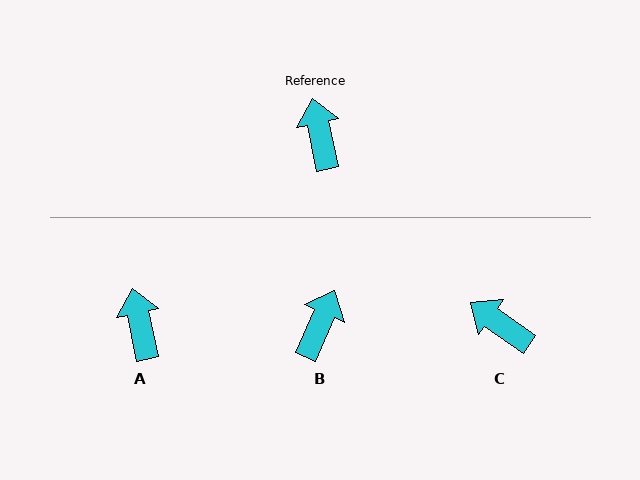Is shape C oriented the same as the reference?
No, it is off by about 42 degrees.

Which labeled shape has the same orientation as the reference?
A.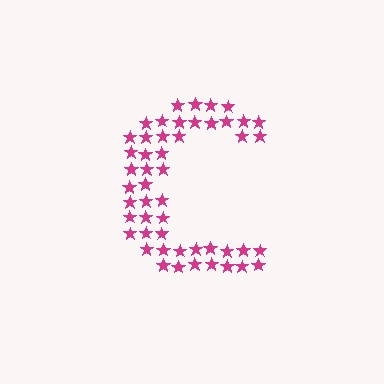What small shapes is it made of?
It is made of small stars.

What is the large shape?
The large shape is the letter C.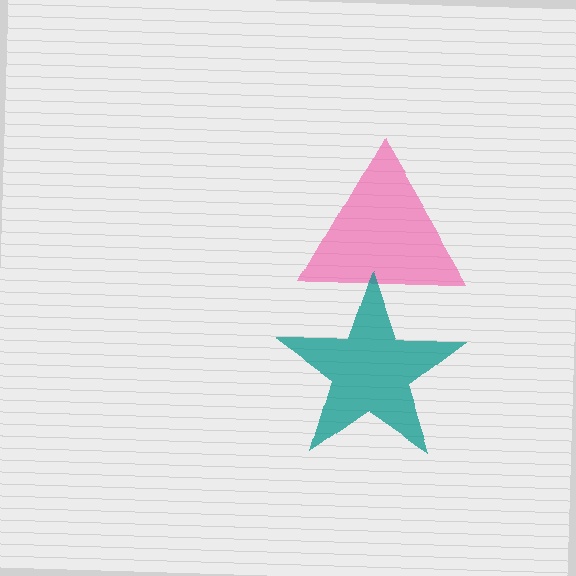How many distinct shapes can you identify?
There are 2 distinct shapes: a pink triangle, a teal star.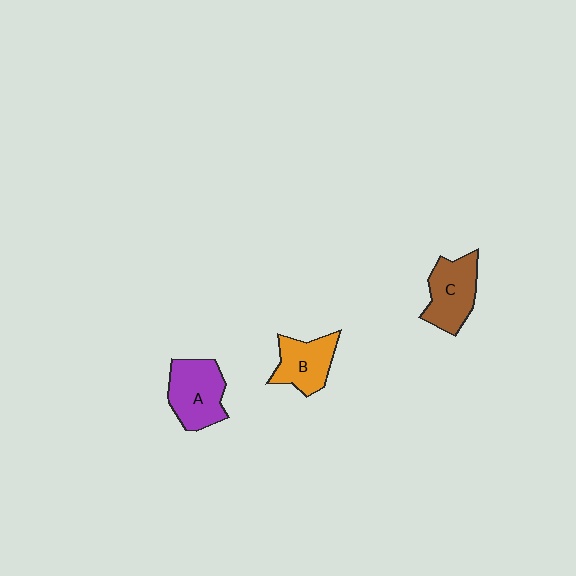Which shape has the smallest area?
Shape B (orange).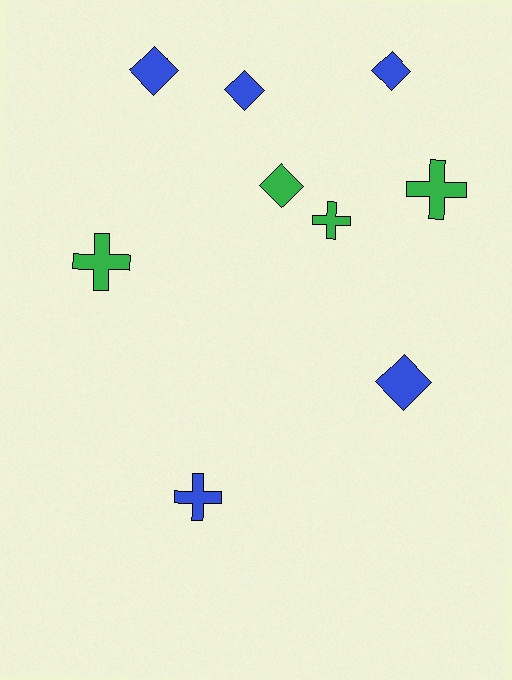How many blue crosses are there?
There is 1 blue cross.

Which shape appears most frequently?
Diamond, with 5 objects.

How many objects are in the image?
There are 9 objects.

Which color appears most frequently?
Blue, with 5 objects.